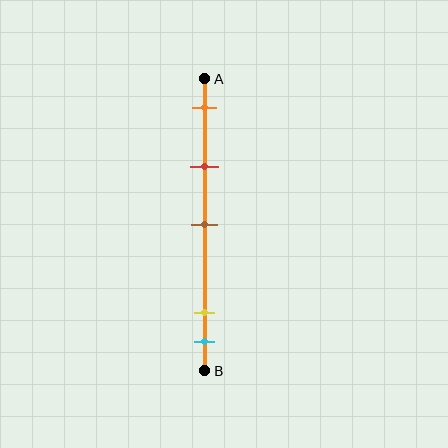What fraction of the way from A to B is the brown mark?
The brown mark is approximately 50% (0.5) of the way from A to B.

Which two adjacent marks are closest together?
The yellow and cyan marks are the closest adjacent pair.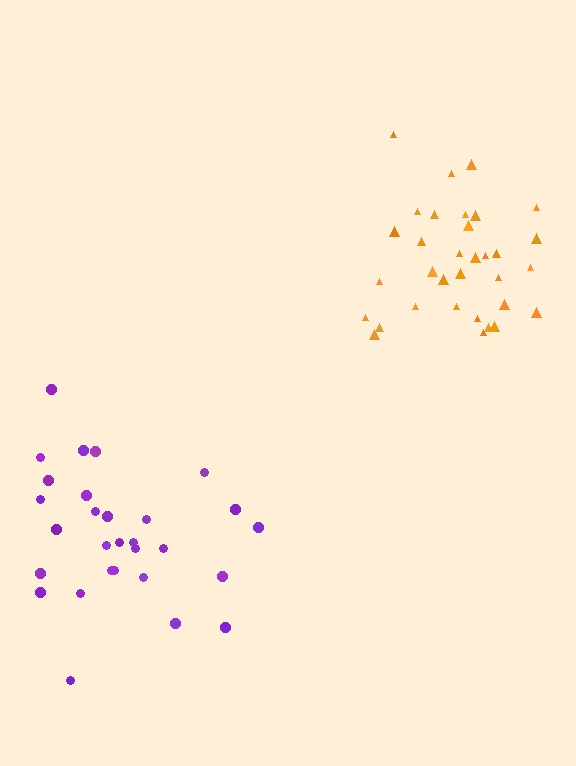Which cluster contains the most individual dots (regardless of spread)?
Orange (33).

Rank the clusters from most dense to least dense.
orange, purple.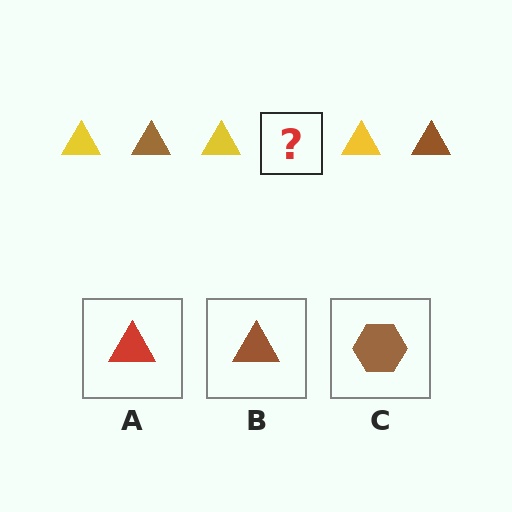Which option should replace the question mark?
Option B.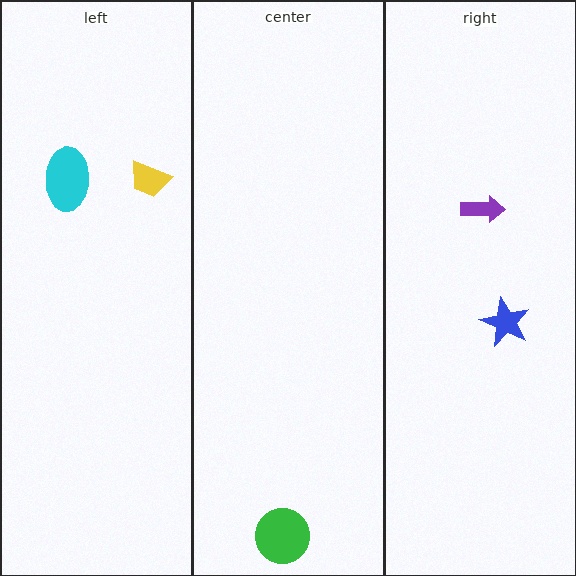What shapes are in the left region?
The cyan ellipse, the yellow trapezoid.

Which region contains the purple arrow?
The right region.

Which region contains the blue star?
The right region.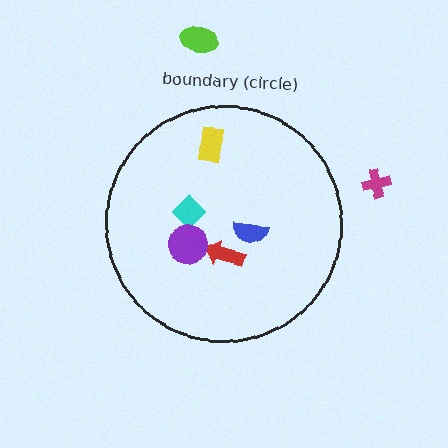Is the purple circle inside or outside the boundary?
Inside.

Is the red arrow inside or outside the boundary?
Inside.